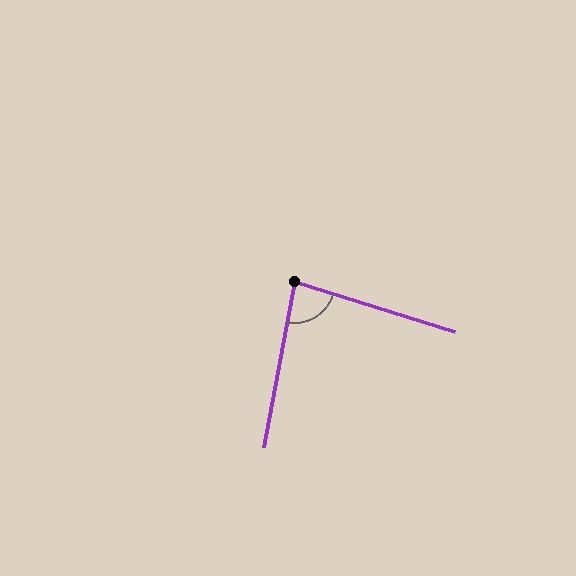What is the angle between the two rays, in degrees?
Approximately 84 degrees.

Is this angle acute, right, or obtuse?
It is acute.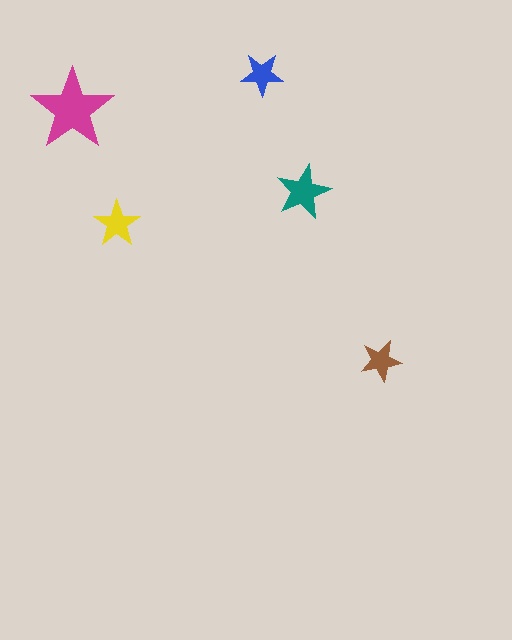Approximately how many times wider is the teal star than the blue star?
About 1.5 times wider.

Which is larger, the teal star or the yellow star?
The teal one.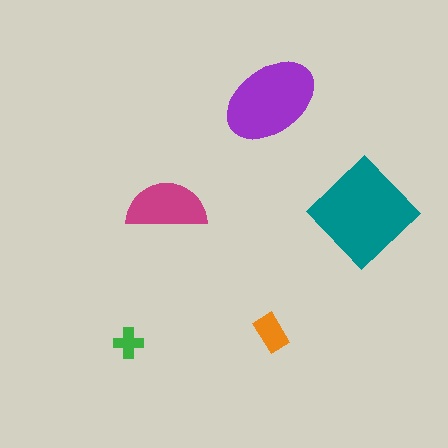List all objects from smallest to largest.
The green cross, the orange rectangle, the magenta semicircle, the purple ellipse, the teal diamond.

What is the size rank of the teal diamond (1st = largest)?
1st.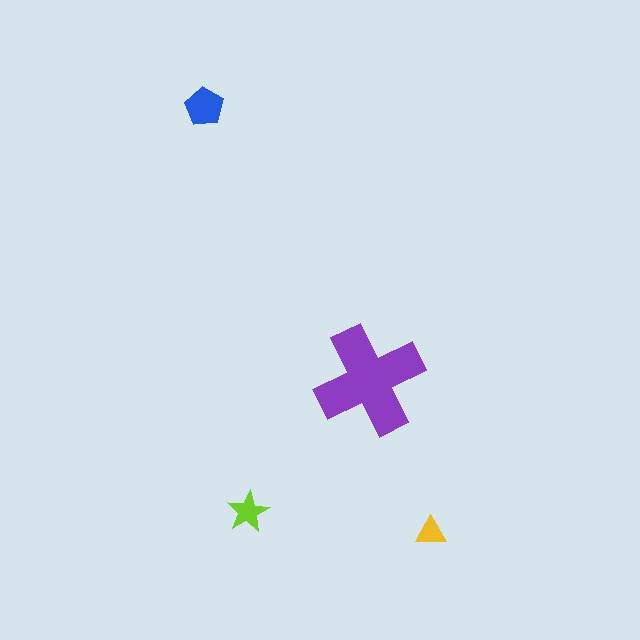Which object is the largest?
The purple cross.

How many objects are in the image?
There are 4 objects in the image.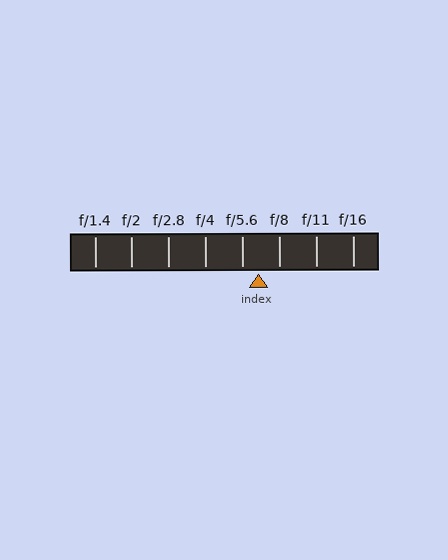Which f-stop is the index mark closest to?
The index mark is closest to f/5.6.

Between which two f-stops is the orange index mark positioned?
The index mark is between f/5.6 and f/8.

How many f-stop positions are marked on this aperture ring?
There are 8 f-stop positions marked.